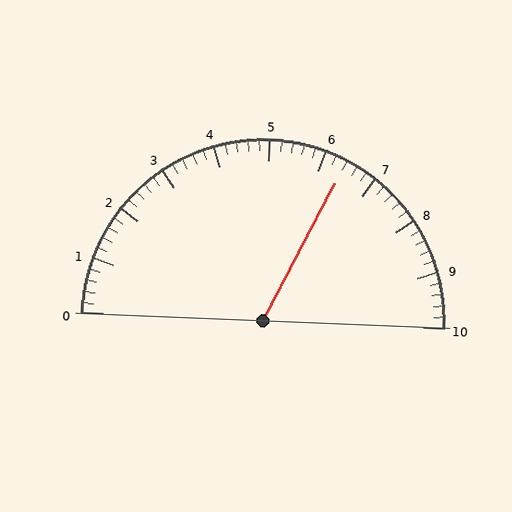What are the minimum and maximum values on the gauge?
The gauge ranges from 0 to 10.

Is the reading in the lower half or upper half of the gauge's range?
The reading is in the upper half of the range (0 to 10).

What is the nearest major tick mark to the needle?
The nearest major tick mark is 6.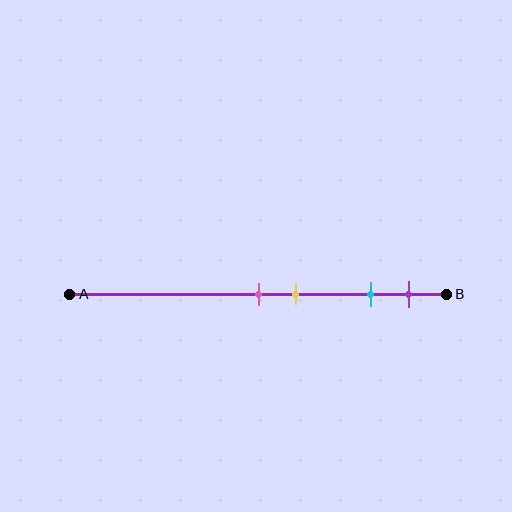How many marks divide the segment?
There are 4 marks dividing the segment.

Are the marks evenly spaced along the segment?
No, the marks are not evenly spaced.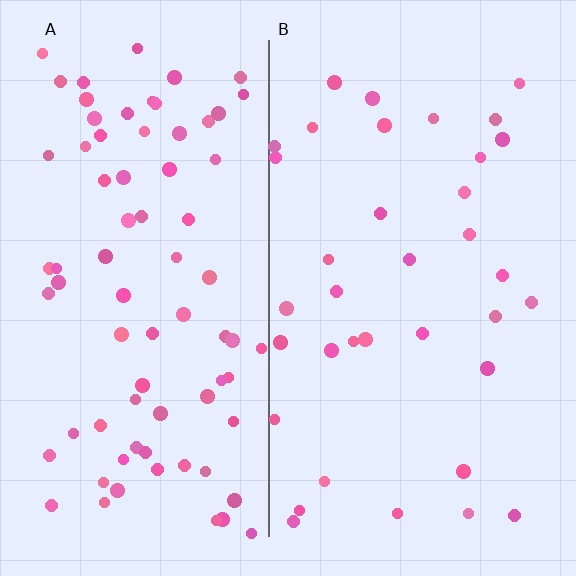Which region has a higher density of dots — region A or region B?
A (the left).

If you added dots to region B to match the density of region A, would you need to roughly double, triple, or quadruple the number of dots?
Approximately double.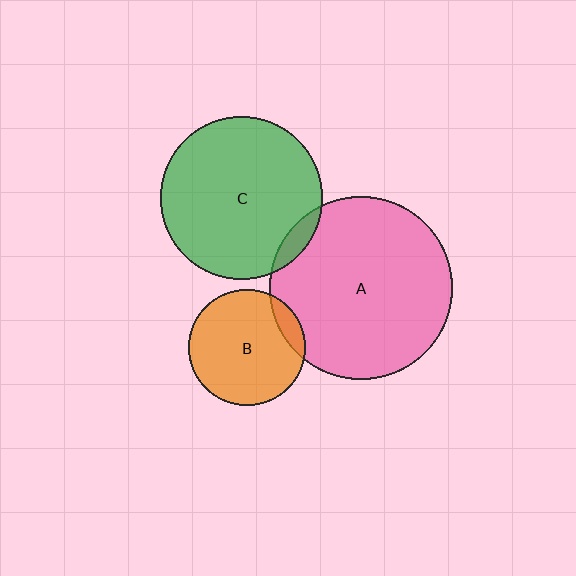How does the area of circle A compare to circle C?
Approximately 1.3 times.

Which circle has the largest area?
Circle A (pink).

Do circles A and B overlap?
Yes.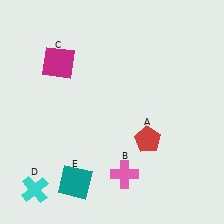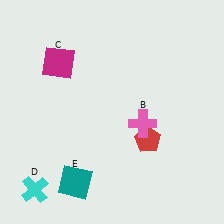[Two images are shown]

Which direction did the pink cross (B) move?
The pink cross (B) moved up.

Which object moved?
The pink cross (B) moved up.